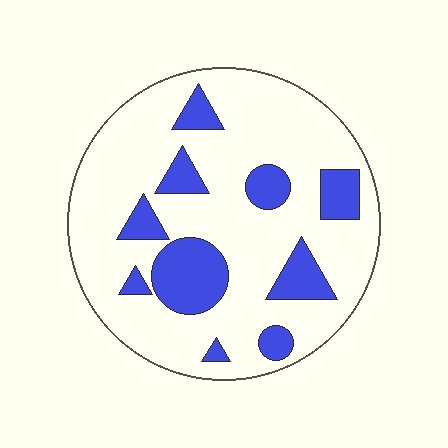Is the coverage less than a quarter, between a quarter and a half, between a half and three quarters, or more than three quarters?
Less than a quarter.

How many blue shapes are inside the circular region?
10.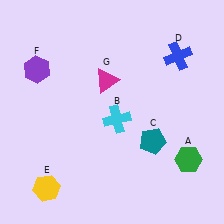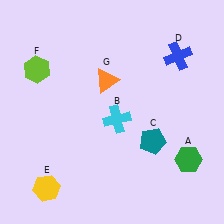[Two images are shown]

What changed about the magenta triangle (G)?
In Image 1, G is magenta. In Image 2, it changed to orange.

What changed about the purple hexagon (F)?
In Image 1, F is purple. In Image 2, it changed to lime.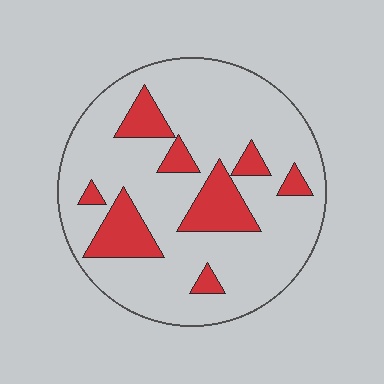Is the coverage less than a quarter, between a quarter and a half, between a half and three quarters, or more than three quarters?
Less than a quarter.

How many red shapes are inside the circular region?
8.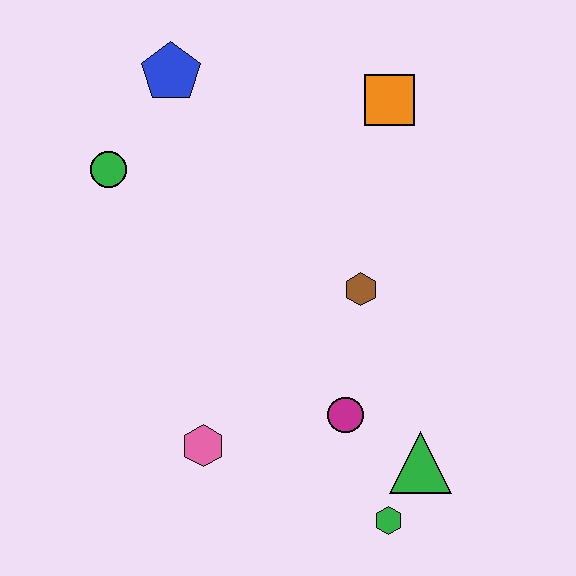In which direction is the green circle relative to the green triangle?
The green circle is to the left of the green triangle.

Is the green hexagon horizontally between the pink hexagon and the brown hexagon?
No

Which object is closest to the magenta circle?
The green triangle is closest to the magenta circle.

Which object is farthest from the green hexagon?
The blue pentagon is farthest from the green hexagon.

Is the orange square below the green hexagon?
No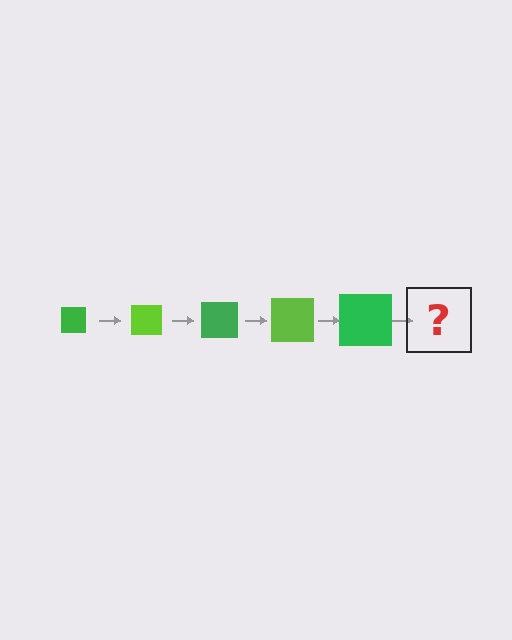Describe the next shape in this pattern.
It should be a lime square, larger than the previous one.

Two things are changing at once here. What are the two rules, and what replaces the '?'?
The two rules are that the square grows larger each step and the color cycles through green and lime. The '?' should be a lime square, larger than the previous one.